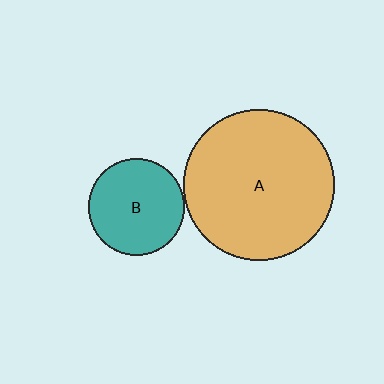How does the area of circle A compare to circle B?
Approximately 2.4 times.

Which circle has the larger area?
Circle A (orange).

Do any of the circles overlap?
No, none of the circles overlap.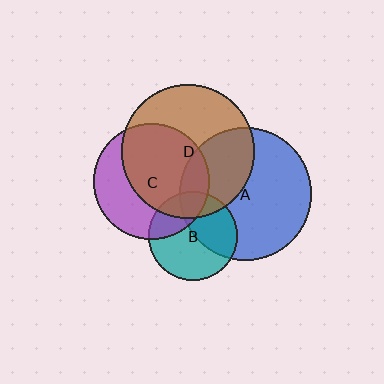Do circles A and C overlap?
Yes.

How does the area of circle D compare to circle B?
Approximately 2.2 times.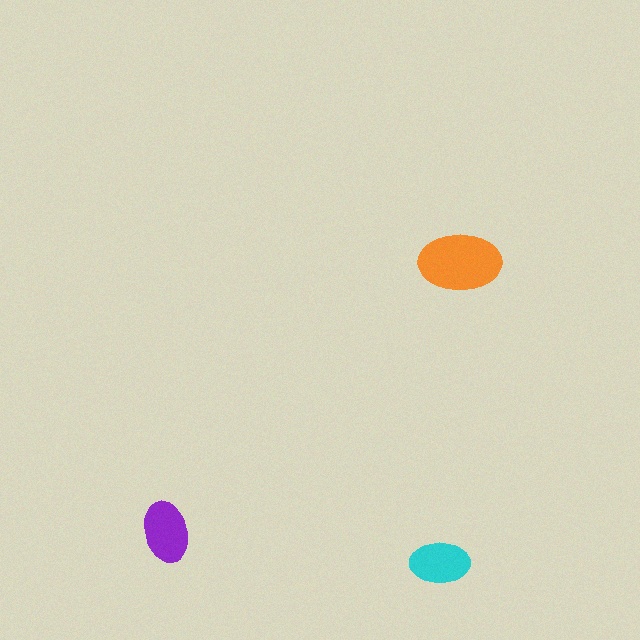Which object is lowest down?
The cyan ellipse is bottommost.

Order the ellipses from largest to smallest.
the orange one, the purple one, the cyan one.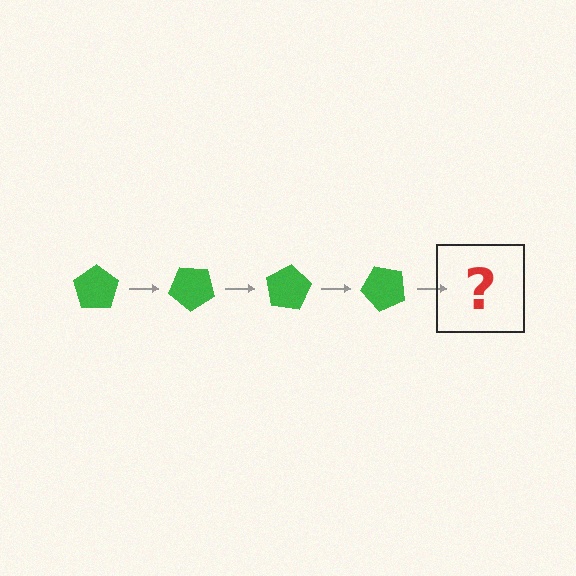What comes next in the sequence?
The next element should be a green pentagon rotated 160 degrees.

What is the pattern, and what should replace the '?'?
The pattern is that the pentagon rotates 40 degrees each step. The '?' should be a green pentagon rotated 160 degrees.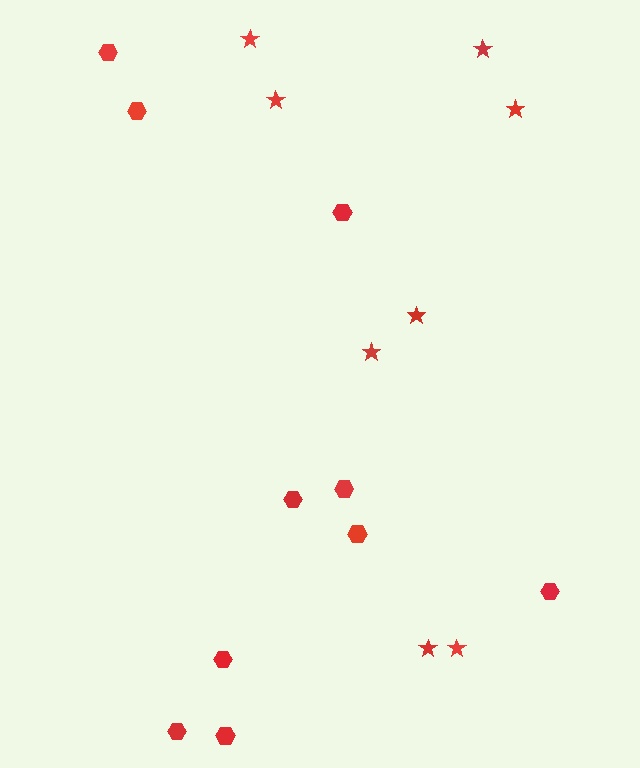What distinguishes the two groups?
There are 2 groups: one group of stars (8) and one group of hexagons (10).